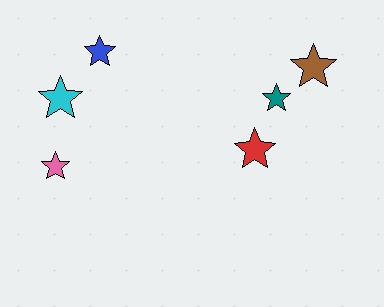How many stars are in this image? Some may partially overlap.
There are 6 stars.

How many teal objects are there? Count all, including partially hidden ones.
There is 1 teal object.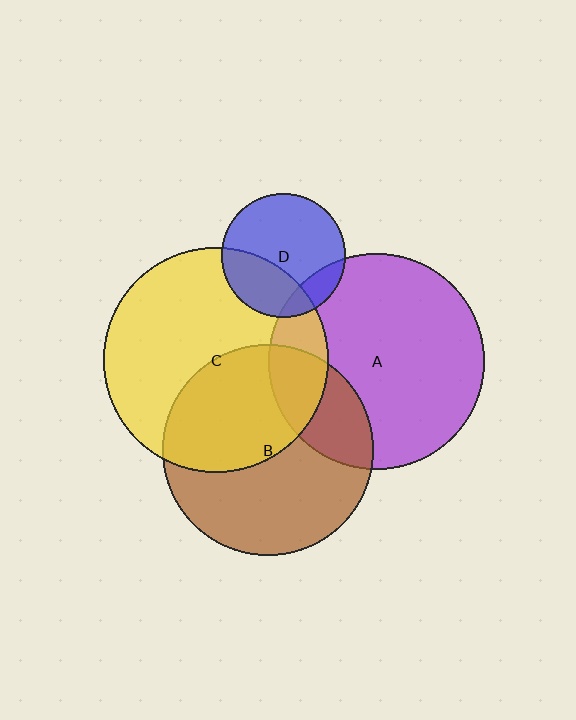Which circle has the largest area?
Circle C (yellow).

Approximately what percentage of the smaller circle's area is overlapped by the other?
Approximately 25%.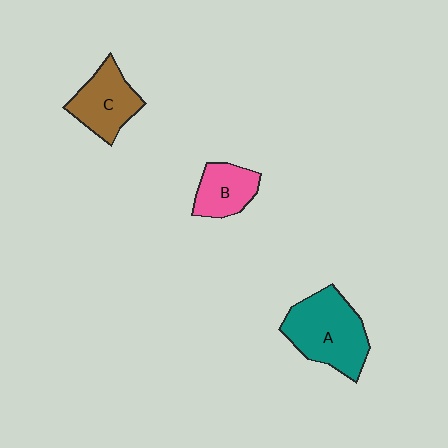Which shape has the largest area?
Shape A (teal).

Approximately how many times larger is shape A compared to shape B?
Approximately 1.8 times.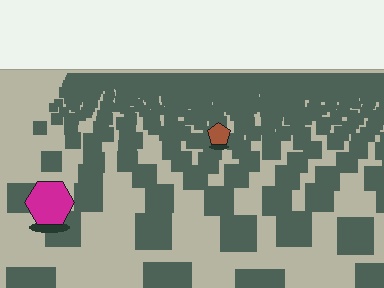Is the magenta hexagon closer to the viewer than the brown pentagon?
Yes. The magenta hexagon is closer — you can tell from the texture gradient: the ground texture is coarser near it.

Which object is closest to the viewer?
The magenta hexagon is closest. The texture marks near it are larger and more spread out.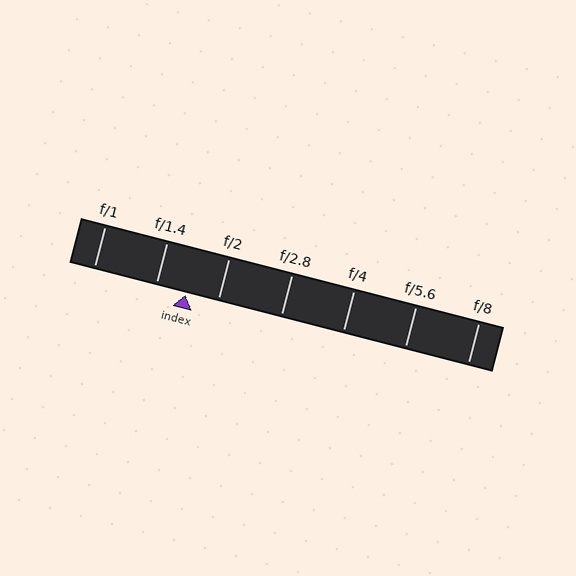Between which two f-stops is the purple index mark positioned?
The index mark is between f/1.4 and f/2.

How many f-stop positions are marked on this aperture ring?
There are 7 f-stop positions marked.